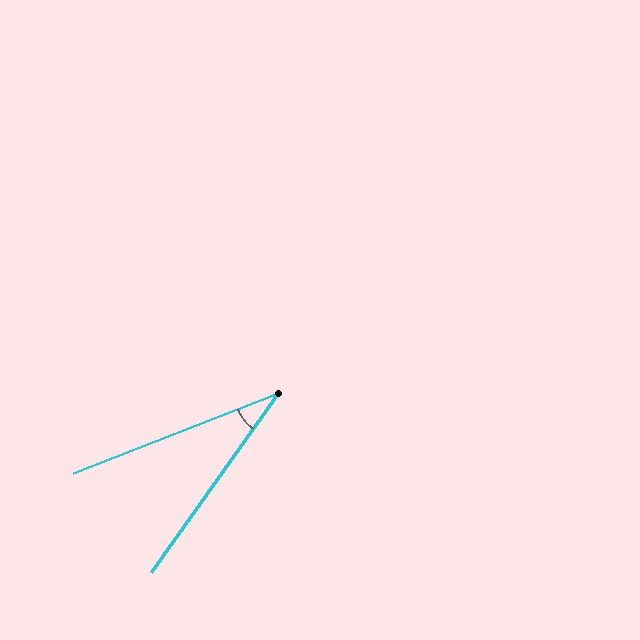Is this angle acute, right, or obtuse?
It is acute.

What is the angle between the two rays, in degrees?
Approximately 33 degrees.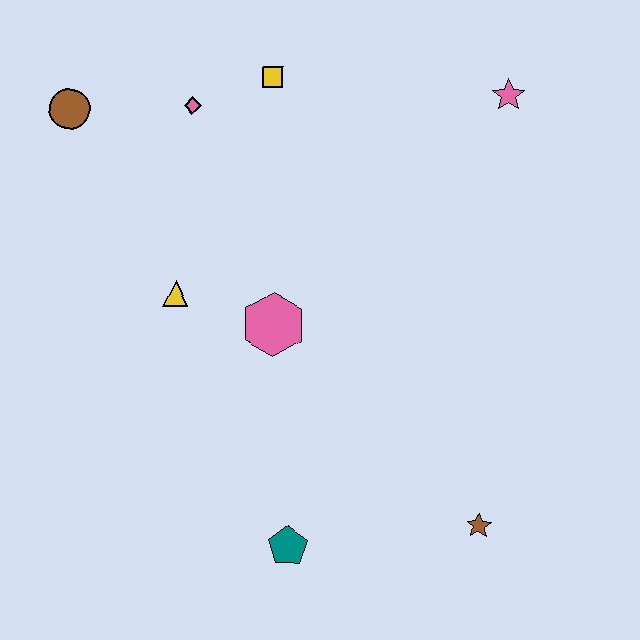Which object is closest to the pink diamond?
The yellow square is closest to the pink diamond.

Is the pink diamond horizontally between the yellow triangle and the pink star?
Yes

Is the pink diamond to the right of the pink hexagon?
No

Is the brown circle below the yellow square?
Yes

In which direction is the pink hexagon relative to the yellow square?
The pink hexagon is below the yellow square.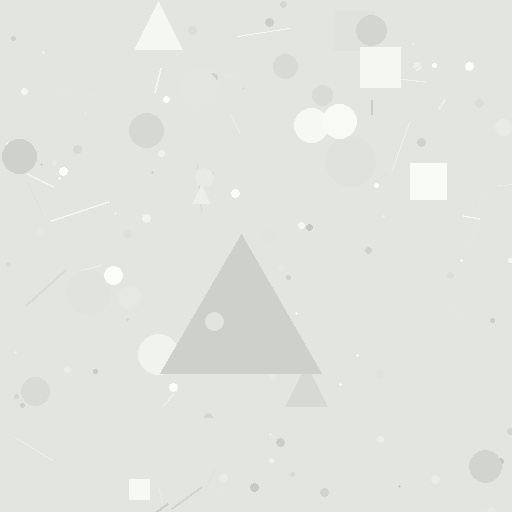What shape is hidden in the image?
A triangle is hidden in the image.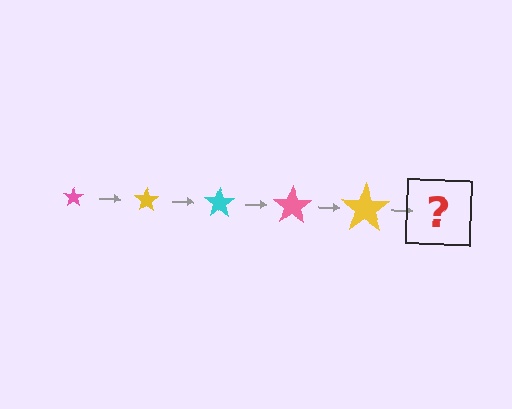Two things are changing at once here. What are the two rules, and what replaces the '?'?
The two rules are that the star grows larger each step and the color cycles through pink, yellow, and cyan. The '?' should be a cyan star, larger than the previous one.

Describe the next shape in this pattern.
It should be a cyan star, larger than the previous one.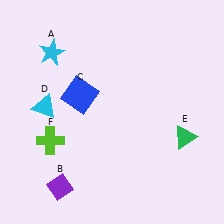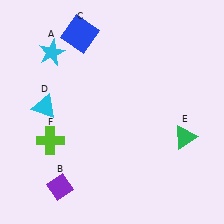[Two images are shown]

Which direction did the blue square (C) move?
The blue square (C) moved up.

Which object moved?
The blue square (C) moved up.